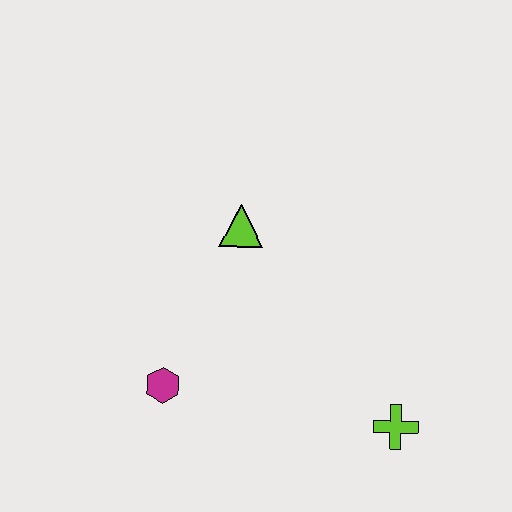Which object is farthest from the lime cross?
The lime triangle is farthest from the lime cross.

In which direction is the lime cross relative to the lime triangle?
The lime cross is below the lime triangle.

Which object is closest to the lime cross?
The magenta hexagon is closest to the lime cross.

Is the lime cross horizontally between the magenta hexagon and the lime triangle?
No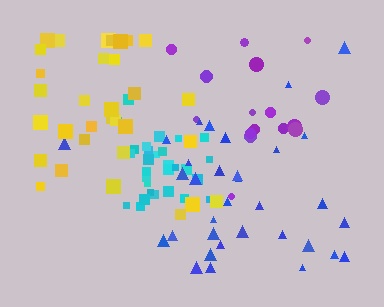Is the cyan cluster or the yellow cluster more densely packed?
Cyan.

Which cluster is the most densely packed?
Cyan.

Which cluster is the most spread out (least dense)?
Purple.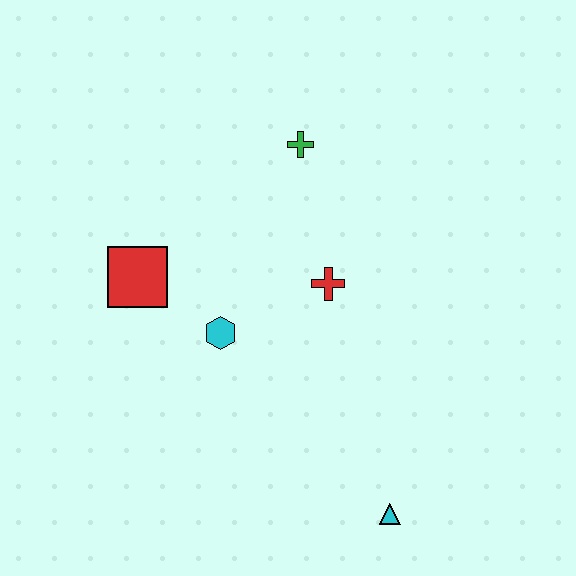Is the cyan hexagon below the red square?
Yes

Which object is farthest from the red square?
The cyan triangle is farthest from the red square.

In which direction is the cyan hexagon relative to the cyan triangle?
The cyan hexagon is above the cyan triangle.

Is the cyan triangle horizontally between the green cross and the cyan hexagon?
No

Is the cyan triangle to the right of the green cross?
Yes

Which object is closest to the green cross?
The red cross is closest to the green cross.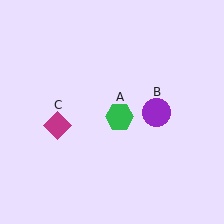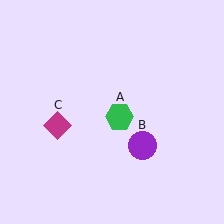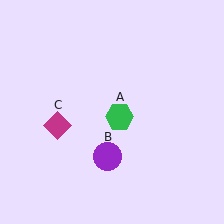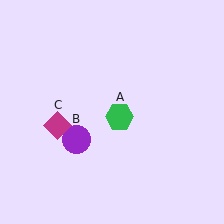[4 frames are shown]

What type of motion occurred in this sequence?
The purple circle (object B) rotated clockwise around the center of the scene.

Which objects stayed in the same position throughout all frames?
Green hexagon (object A) and magenta diamond (object C) remained stationary.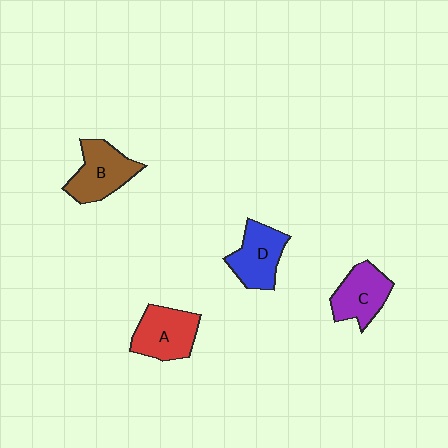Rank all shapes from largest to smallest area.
From largest to smallest: B (brown), A (red), D (blue), C (purple).